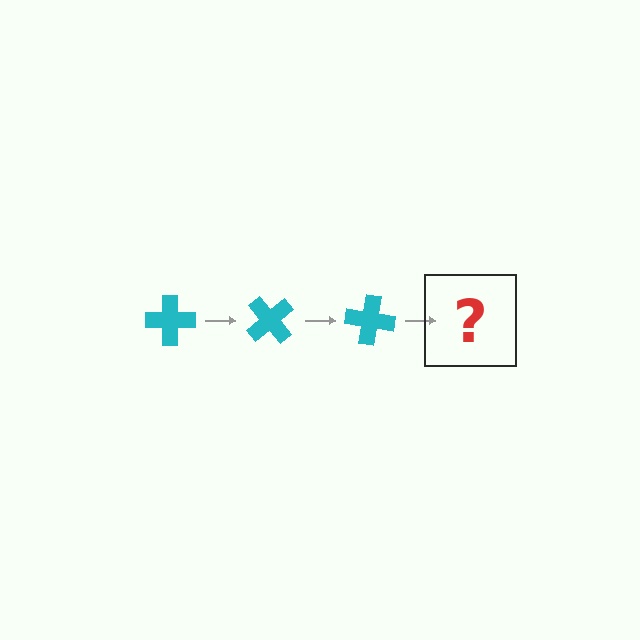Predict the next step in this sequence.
The next step is a cyan cross rotated 150 degrees.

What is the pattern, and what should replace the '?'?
The pattern is that the cross rotates 50 degrees each step. The '?' should be a cyan cross rotated 150 degrees.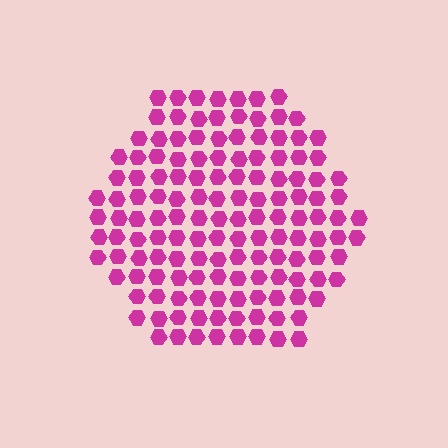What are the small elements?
The small elements are hexagons.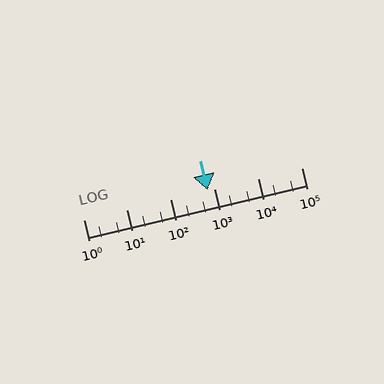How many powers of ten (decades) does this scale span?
The scale spans 5 decades, from 1 to 100000.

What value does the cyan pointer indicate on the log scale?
The pointer indicates approximately 710.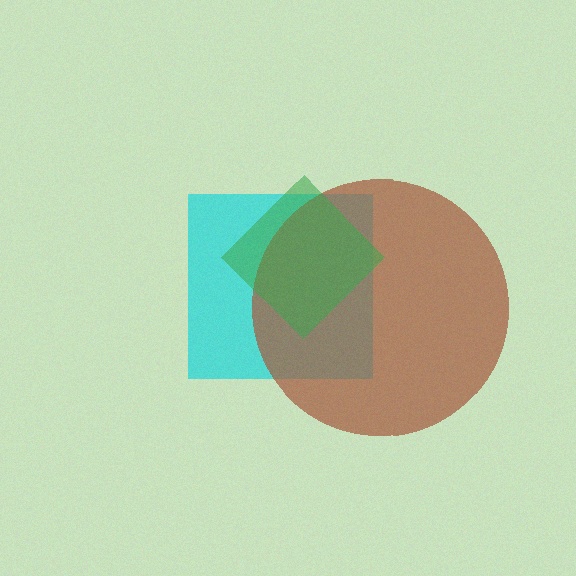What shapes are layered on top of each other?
The layered shapes are: a cyan square, a brown circle, a green diamond.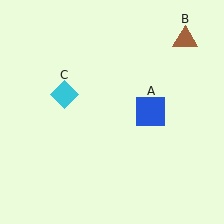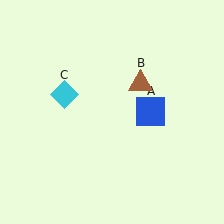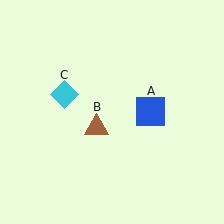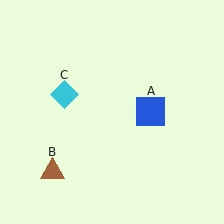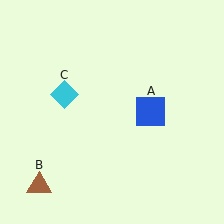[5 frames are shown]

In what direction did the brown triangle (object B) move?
The brown triangle (object B) moved down and to the left.